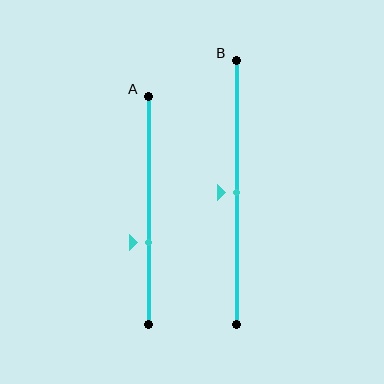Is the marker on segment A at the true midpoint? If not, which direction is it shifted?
No, the marker on segment A is shifted downward by about 14% of the segment length.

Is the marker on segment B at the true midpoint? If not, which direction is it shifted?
Yes, the marker on segment B is at the true midpoint.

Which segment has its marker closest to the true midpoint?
Segment B has its marker closest to the true midpoint.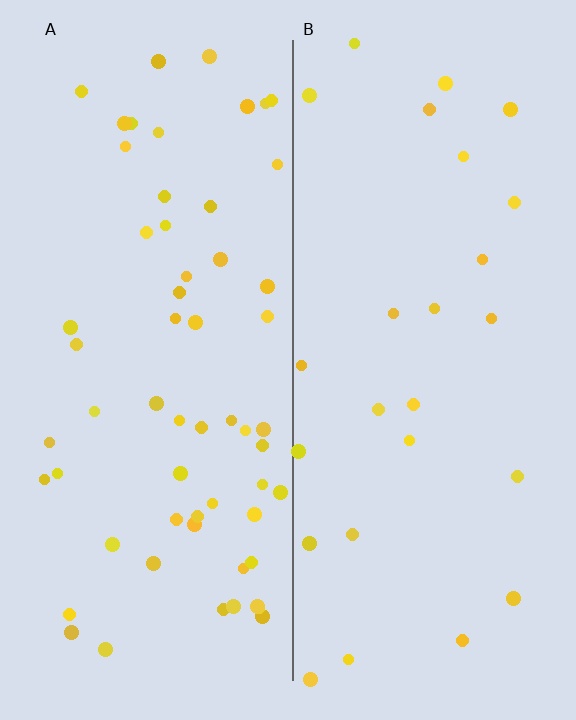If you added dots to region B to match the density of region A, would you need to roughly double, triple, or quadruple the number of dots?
Approximately double.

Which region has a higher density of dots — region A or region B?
A (the left).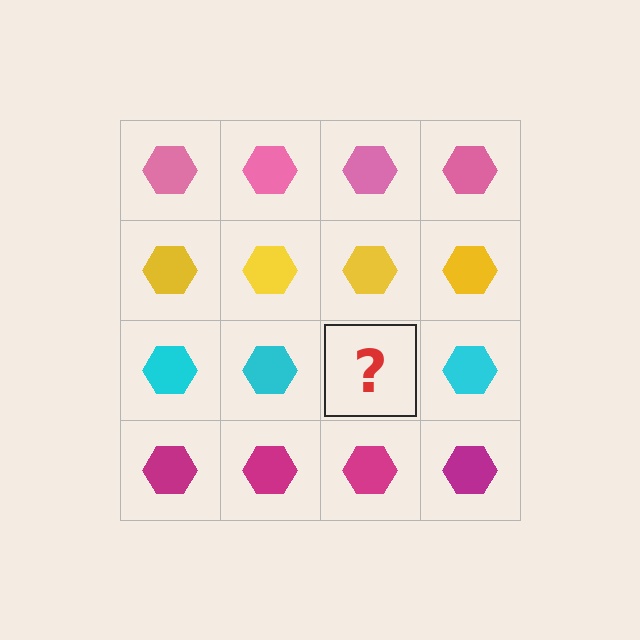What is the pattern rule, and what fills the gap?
The rule is that each row has a consistent color. The gap should be filled with a cyan hexagon.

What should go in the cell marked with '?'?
The missing cell should contain a cyan hexagon.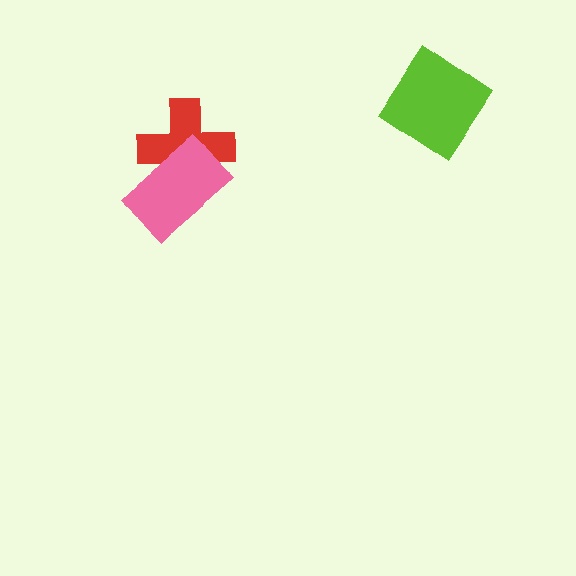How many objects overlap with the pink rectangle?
1 object overlaps with the pink rectangle.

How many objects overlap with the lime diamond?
0 objects overlap with the lime diamond.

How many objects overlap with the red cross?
1 object overlaps with the red cross.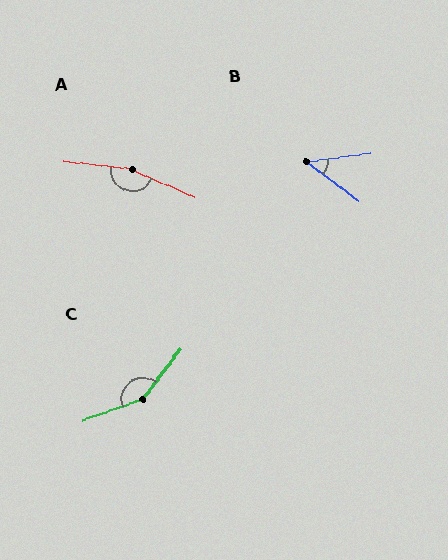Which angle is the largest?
A, at approximately 162 degrees.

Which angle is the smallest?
B, at approximately 44 degrees.